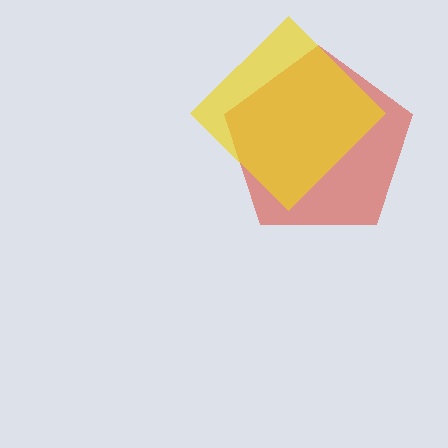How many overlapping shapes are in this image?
There are 2 overlapping shapes in the image.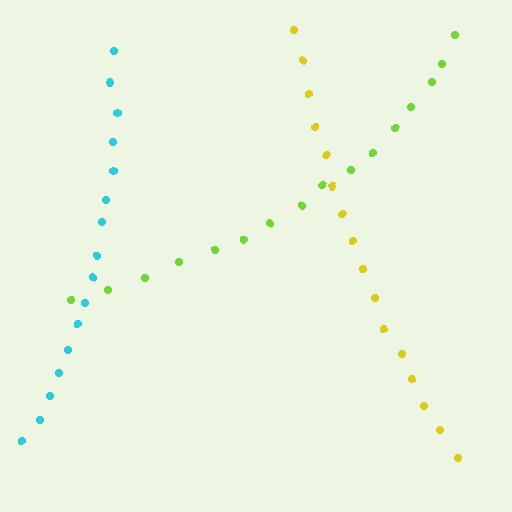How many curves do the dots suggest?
There are 3 distinct paths.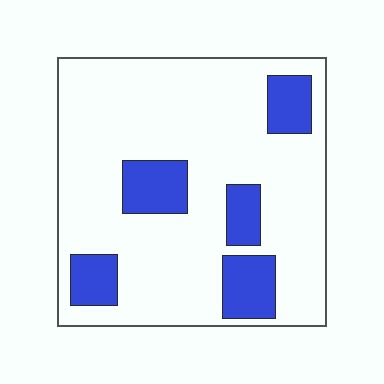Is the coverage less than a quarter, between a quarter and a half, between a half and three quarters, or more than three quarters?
Less than a quarter.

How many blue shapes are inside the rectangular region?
5.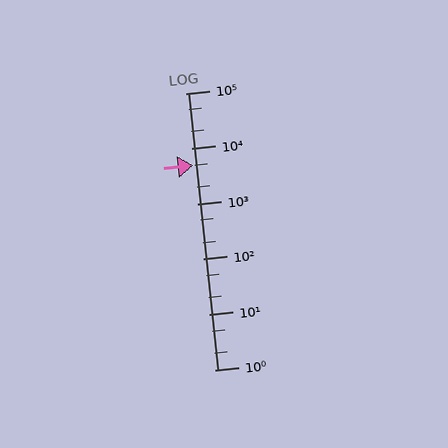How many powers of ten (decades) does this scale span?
The scale spans 5 decades, from 1 to 100000.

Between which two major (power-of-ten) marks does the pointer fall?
The pointer is between 1000 and 10000.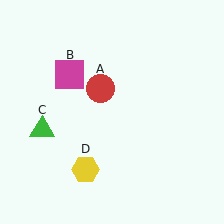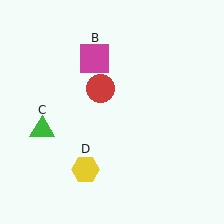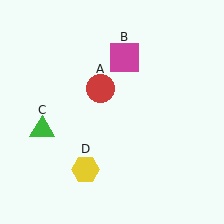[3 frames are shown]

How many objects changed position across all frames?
1 object changed position: magenta square (object B).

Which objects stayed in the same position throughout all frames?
Red circle (object A) and green triangle (object C) and yellow hexagon (object D) remained stationary.